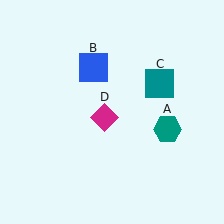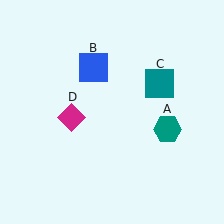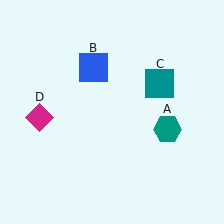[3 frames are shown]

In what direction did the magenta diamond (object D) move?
The magenta diamond (object D) moved left.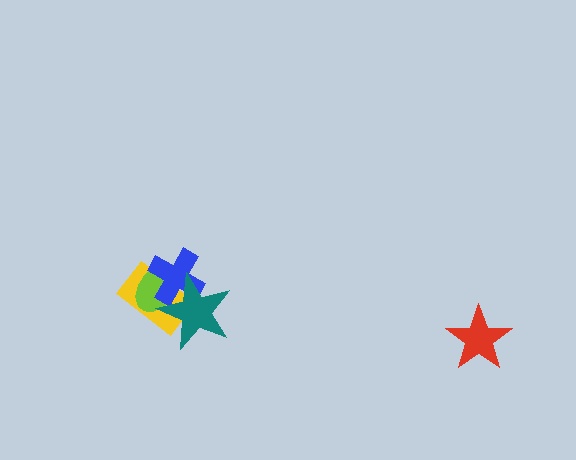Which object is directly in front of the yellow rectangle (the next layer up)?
The lime ellipse is directly in front of the yellow rectangle.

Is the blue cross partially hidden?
Yes, it is partially covered by another shape.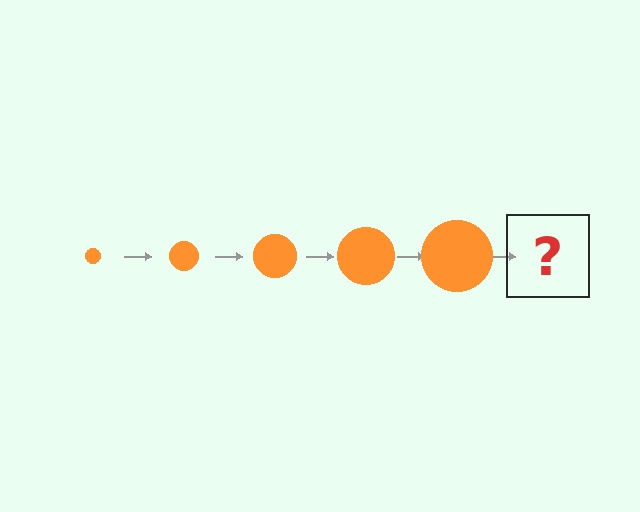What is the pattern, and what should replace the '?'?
The pattern is that the circle gets progressively larger each step. The '?' should be an orange circle, larger than the previous one.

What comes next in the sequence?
The next element should be an orange circle, larger than the previous one.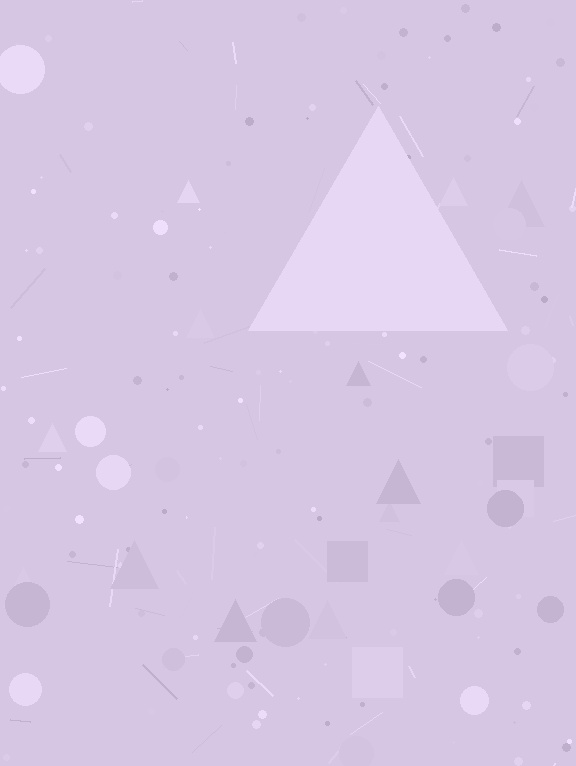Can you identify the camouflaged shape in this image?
The camouflaged shape is a triangle.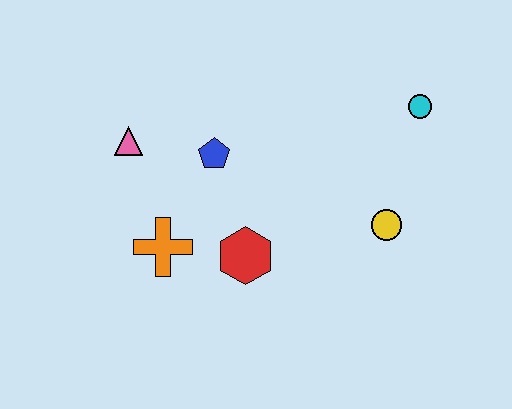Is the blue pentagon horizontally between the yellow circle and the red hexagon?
No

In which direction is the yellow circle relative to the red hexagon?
The yellow circle is to the right of the red hexagon.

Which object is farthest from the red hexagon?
The cyan circle is farthest from the red hexagon.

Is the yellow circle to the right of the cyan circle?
No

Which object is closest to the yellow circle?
The cyan circle is closest to the yellow circle.